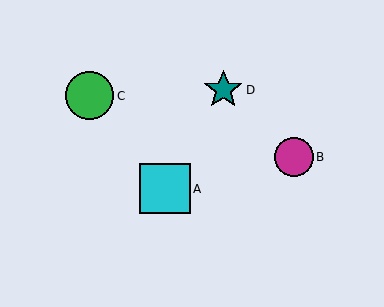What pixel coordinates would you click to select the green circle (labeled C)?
Click at (90, 96) to select the green circle C.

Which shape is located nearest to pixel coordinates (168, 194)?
The cyan square (labeled A) at (165, 189) is nearest to that location.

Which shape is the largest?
The cyan square (labeled A) is the largest.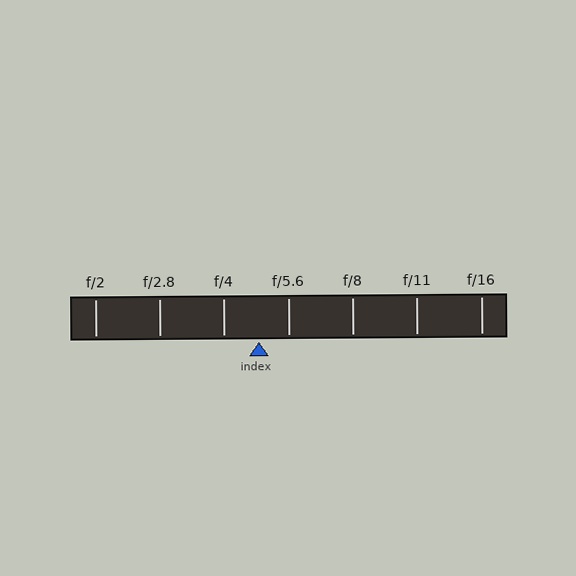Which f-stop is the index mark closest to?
The index mark is closest to f/5.6.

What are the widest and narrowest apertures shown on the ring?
The widest aperture shown is f/2 and the narrowest is f/16.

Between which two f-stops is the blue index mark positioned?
The index mark is between f/4 and f/5.6.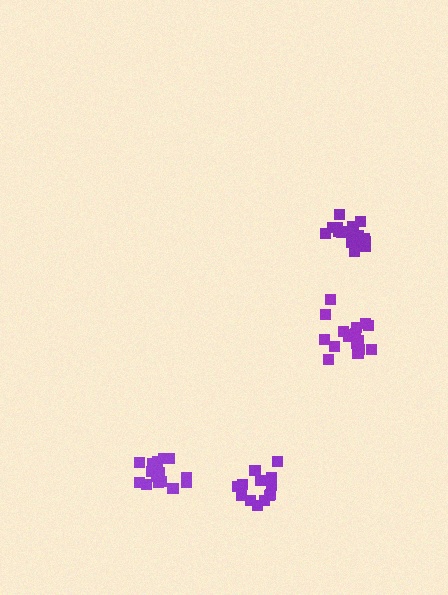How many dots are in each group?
Group 1: 16 dots, Group 2: 17 dots, Group 3: 20 dots, Group 4: 14 dots (67 total).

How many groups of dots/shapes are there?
There are 4 groups.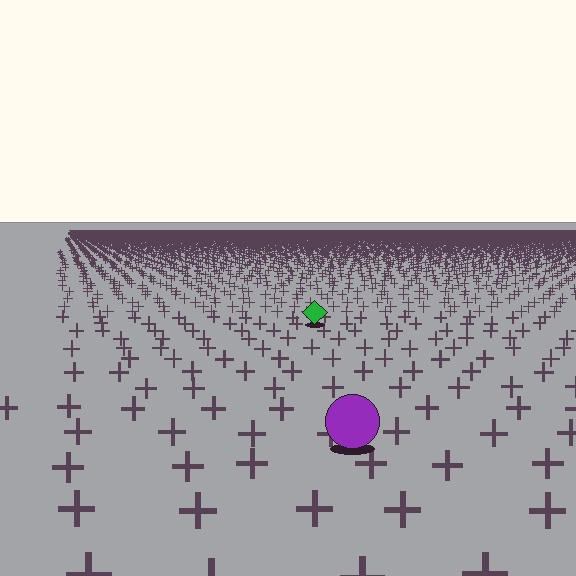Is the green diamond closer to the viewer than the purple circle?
No. The purple circle is closer — you can tell from the texture gradient: the ground texture is coarser near it.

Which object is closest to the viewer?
The purple circle is closest. The texture marks near it are larger and more spread out.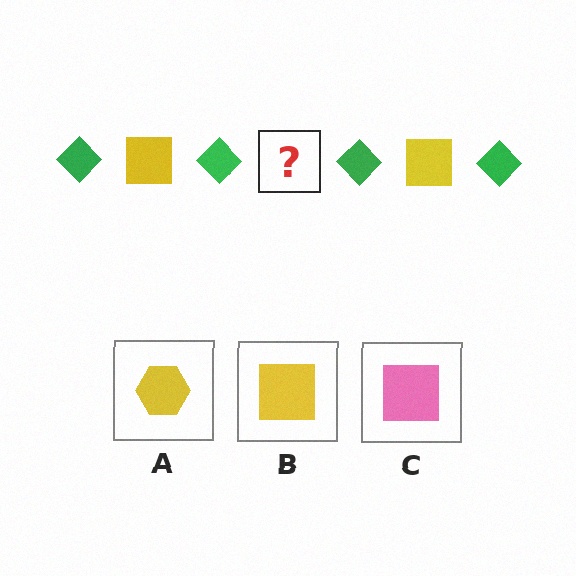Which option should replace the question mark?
Option B.